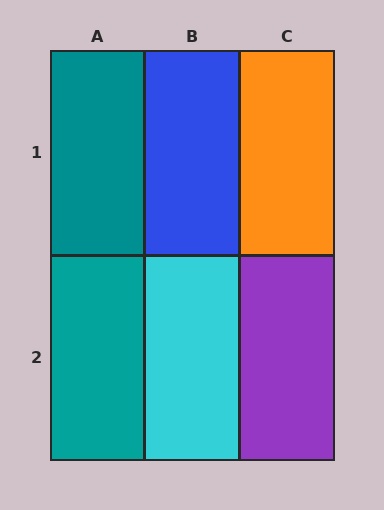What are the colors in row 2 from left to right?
Teal, cyan, purple.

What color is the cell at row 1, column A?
Teal.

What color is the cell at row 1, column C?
Orange.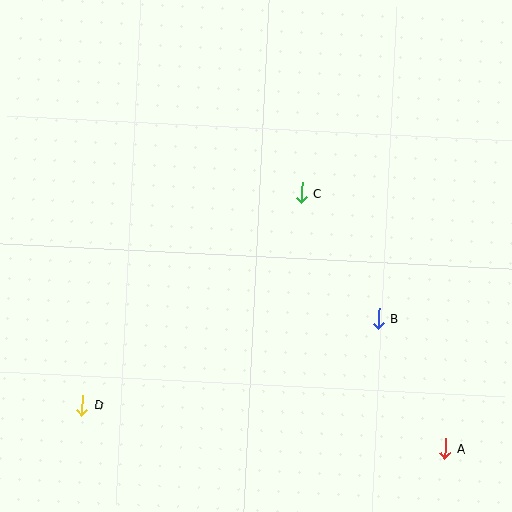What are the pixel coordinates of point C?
Point C is at (301, 193).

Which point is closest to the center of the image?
Point C at (301, 193) is closest to the center.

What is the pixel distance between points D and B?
The distance between D and B is 309 pixels.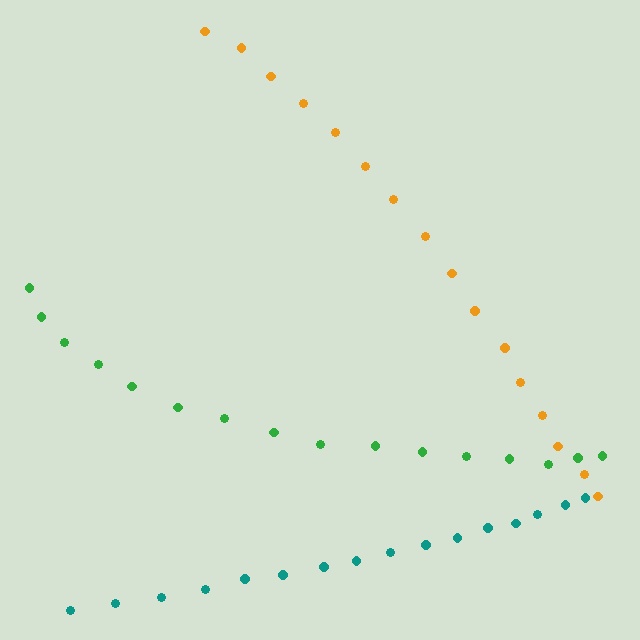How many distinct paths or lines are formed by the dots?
There are 3 distinct paths.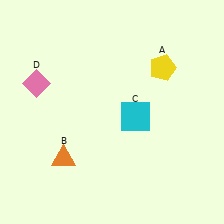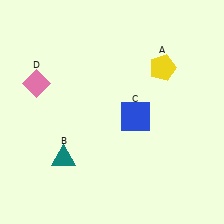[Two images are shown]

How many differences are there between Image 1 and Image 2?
There are 2 differences between the two images.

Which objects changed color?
B changed from orange to teal. C changed from cyan to blue.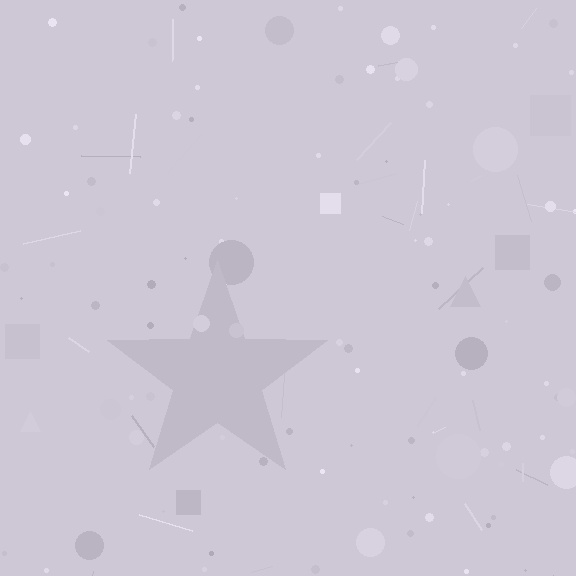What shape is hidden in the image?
A star is hidden in the image.